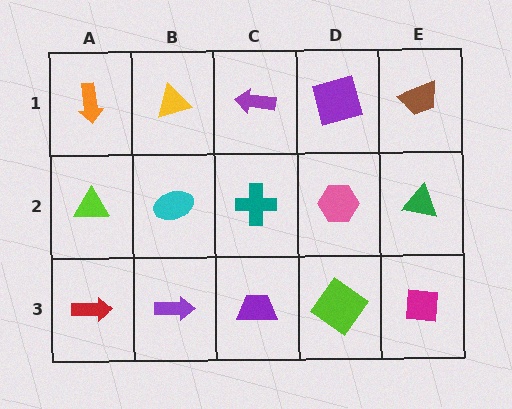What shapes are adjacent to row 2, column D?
A purple square (row 1, column D), a lime diamond (row 3, column D), a teal cross (row 2, column C), a green triangle (row 2, column E).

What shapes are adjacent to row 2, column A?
An orange arrow (row 1, column A), a red arrow (row 3, column A), a cyan ellipse (row 2, column B).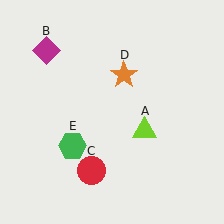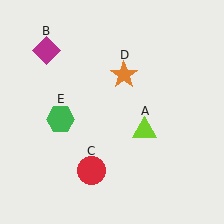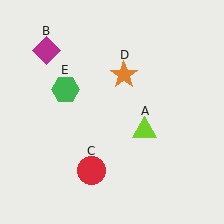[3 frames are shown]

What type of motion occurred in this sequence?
The green hexagon (object E) rotated clockwise around the center of the scene.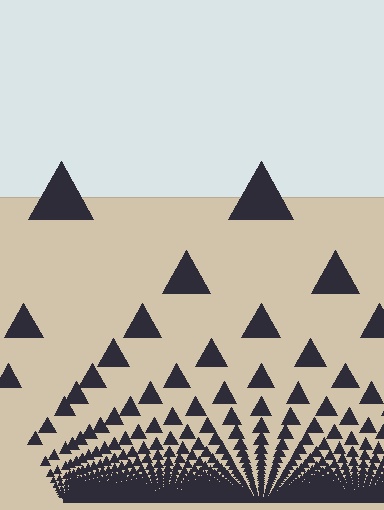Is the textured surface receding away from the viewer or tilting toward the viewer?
The surface appears to tilt toward the viewer. Texture elements get larger and sparser toward the top.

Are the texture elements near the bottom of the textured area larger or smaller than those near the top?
Smaller. The gradient is inverted — elements near the bottom are smaller and denser.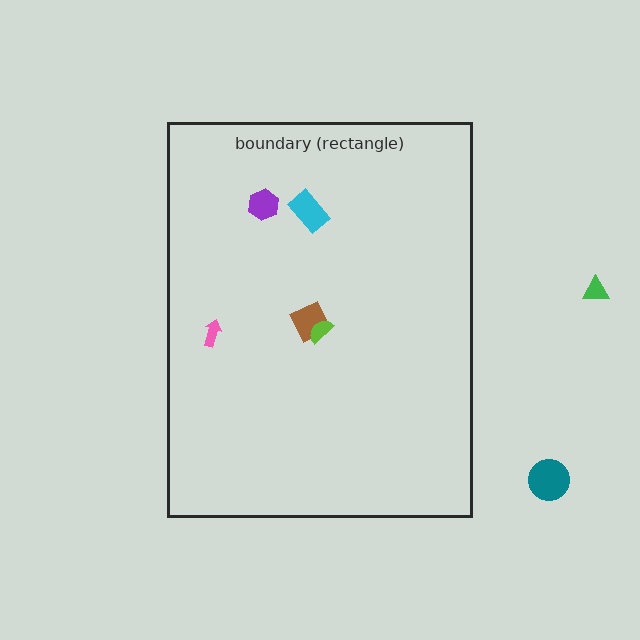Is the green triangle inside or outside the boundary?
Outside.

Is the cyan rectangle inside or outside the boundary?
Inside.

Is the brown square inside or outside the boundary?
Inside.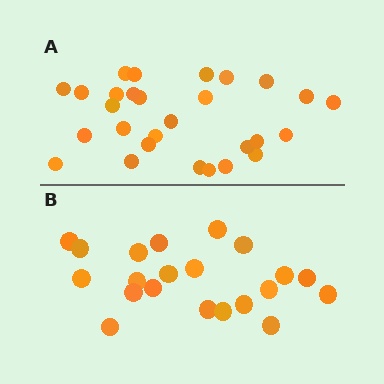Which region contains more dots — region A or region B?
Region A (the top region) has more dots.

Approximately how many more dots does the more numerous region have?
Region A has roughly 8 or so more dots than region B.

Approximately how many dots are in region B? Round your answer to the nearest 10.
About 20 dots. (The exact count is 21, which rounds to 20.)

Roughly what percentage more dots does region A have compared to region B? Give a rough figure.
About 35% more.